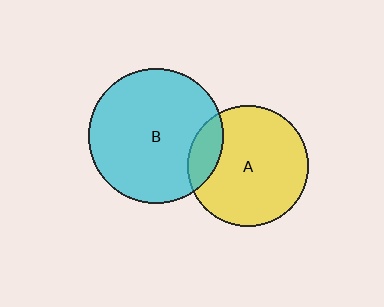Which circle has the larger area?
Circle B (cyan).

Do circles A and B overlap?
Yes.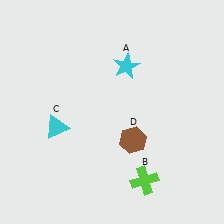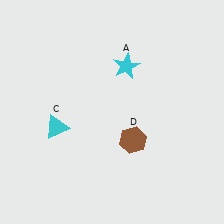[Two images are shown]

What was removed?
The lime cross (B) was removed in Image 2.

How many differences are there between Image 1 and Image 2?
There is 1 difference between the two images.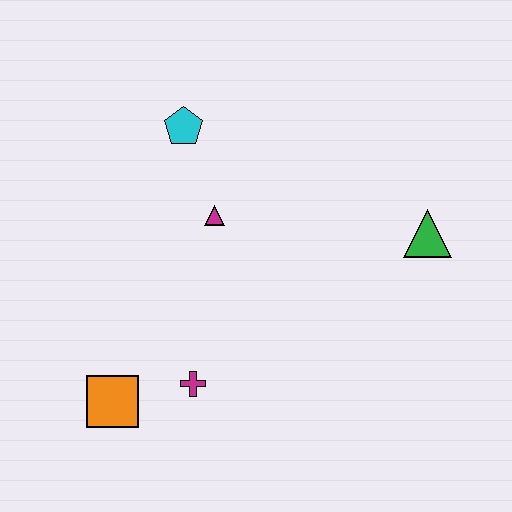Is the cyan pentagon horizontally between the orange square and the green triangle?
Yes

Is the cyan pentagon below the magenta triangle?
No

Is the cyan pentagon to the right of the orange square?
Yes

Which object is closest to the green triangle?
The magenta triangle is closest to the green triangle.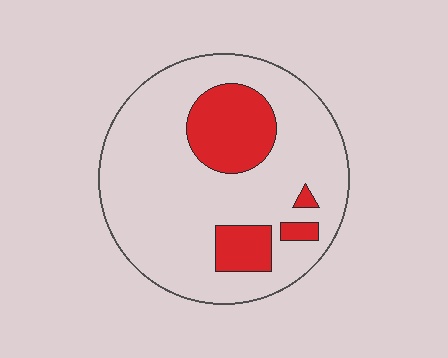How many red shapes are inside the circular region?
4.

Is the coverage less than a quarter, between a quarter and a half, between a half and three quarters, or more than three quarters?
Less than a quarter.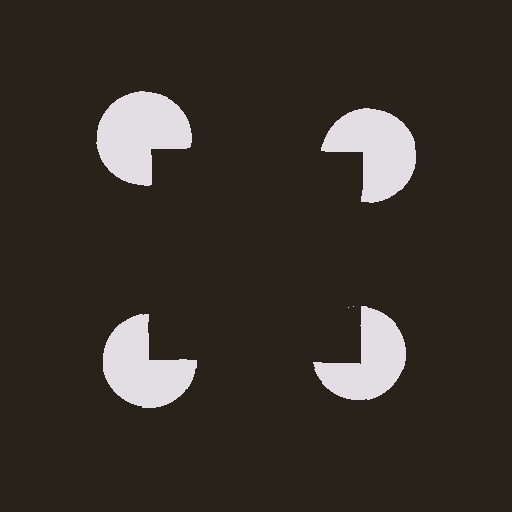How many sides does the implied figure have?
4 sides.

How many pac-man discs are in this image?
There are 4 — one at each vertex of the illusory square.